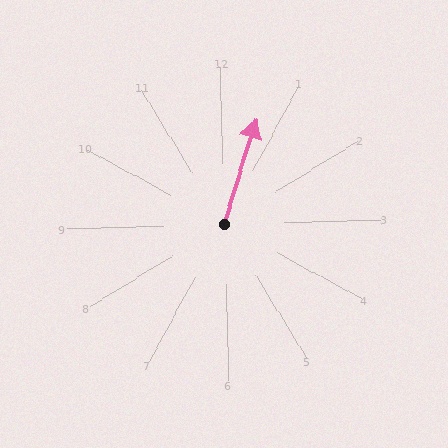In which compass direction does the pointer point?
North.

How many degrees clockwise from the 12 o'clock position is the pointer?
Approximately 19 degrees.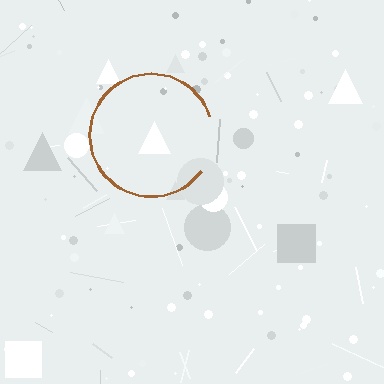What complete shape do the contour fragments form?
The contour fragments form a circle.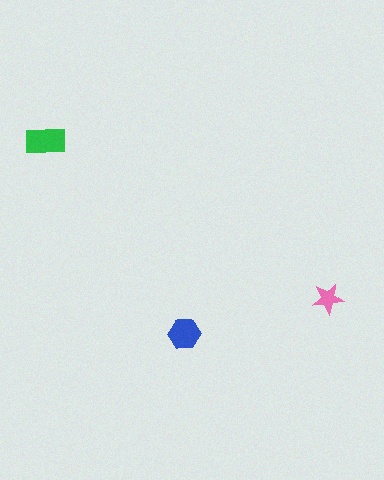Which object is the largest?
The green rectangle.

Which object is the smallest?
The pink star.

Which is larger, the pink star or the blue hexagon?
The blue hexagon.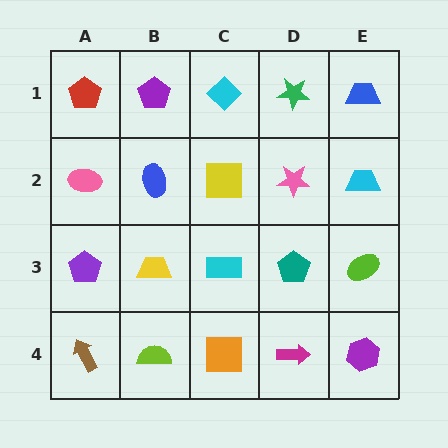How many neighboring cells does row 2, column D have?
4.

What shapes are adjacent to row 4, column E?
A lime ellipse (row 3, column E), a magenta arrow (row 4, column D).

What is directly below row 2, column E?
A lime ellipse.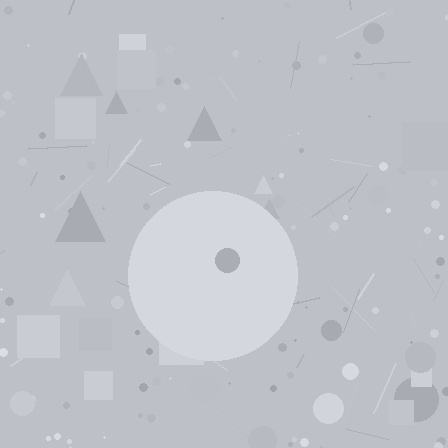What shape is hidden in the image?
A circle is hidden in the image.